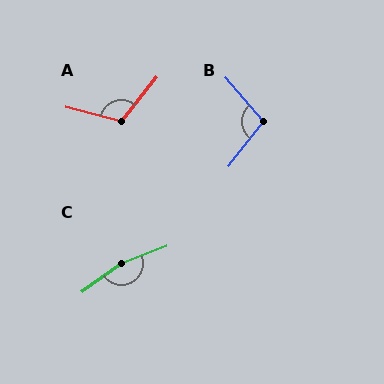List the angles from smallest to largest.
B (101°), A (114°), C (165°).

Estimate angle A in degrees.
Approximately 114 degrees.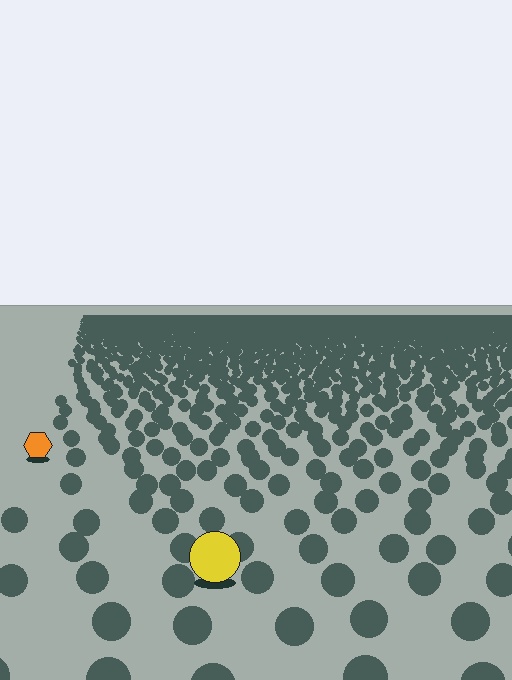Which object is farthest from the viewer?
The orange hexagon is farthest from the viewer. It appears smaller and the ground texture around it is denser.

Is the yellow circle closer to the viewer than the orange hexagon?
Yes. The yellow circle is closer — you can tell from the texture gradient: the ground texture is coarser near it.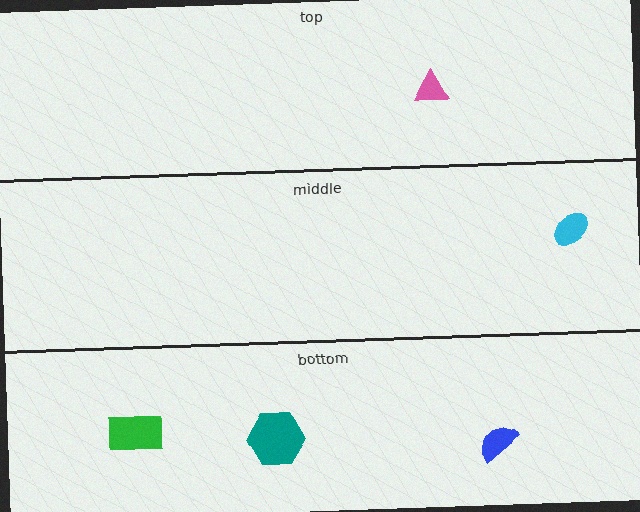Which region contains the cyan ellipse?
The middle region.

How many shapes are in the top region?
1.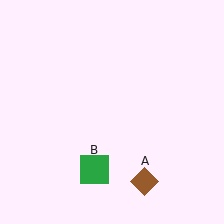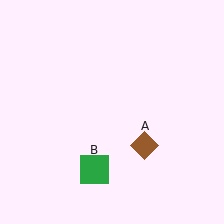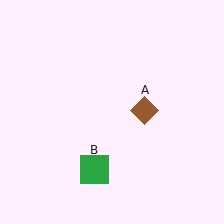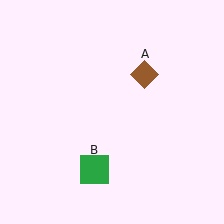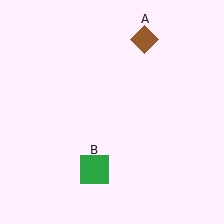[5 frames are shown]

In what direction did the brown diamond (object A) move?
The brown diamond (object A) moved up.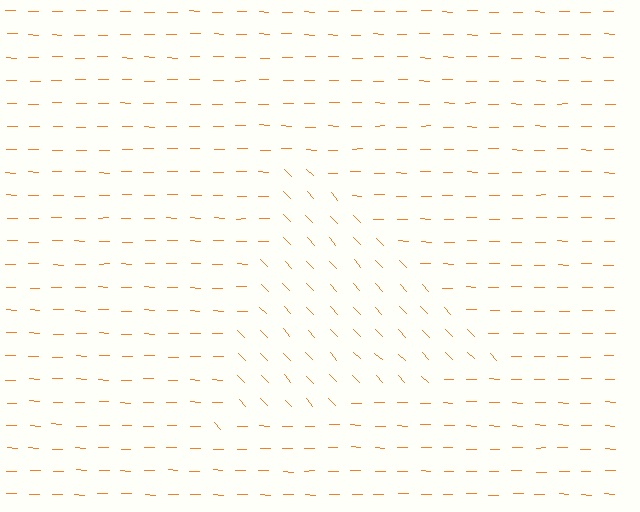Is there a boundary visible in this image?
Yes, there is a texture boundary formed by a change in line orientation.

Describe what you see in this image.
The image is filled with small orange line segments. A triangle region in the image has lines oriented differently from the surrounding lines, creating a visible texture boundary.